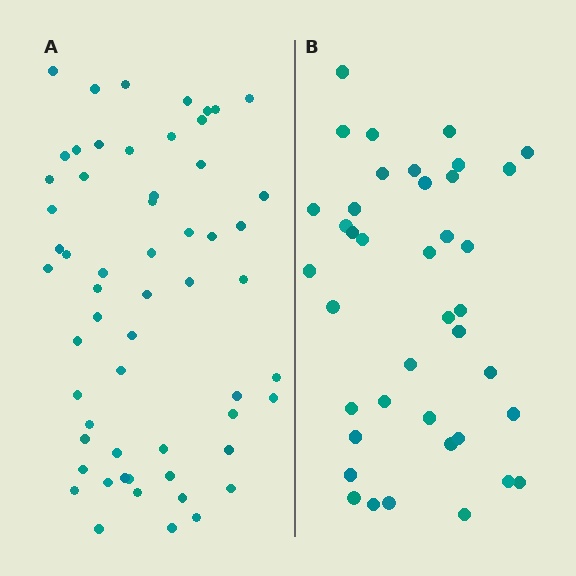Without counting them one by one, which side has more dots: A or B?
Region A (the left region) has more dots.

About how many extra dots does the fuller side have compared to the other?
Region A has approximately 20 more dots than region B.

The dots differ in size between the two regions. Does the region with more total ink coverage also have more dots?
No. Region B has more total ink coverage because its dots are larger, but region A actually contains more individual dots. Total area can be misleading — the number of items is what matters here.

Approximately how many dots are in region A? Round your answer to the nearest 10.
About 60 dots. (The exact count is 58, which rounds to 60.)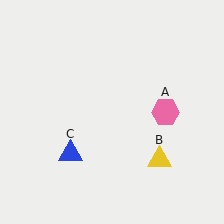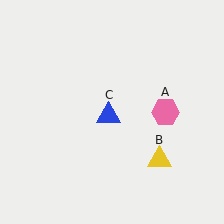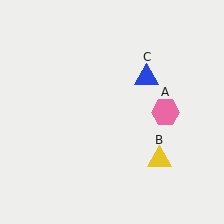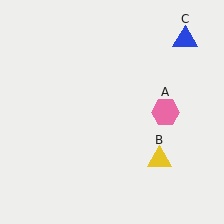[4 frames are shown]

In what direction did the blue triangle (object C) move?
The blue triangle (object C) moved up and to the right.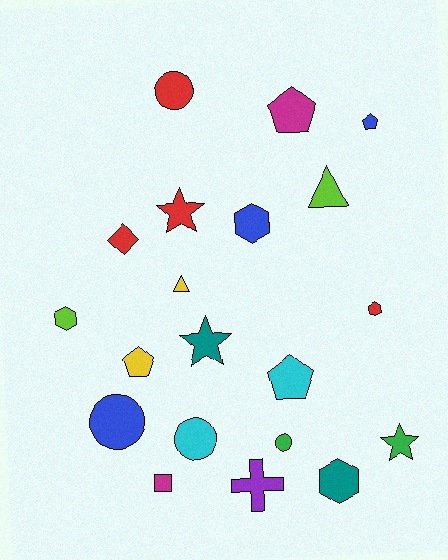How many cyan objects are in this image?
There are 2 cyan objects.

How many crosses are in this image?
There is 1 cross.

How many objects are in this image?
There are 20 objects.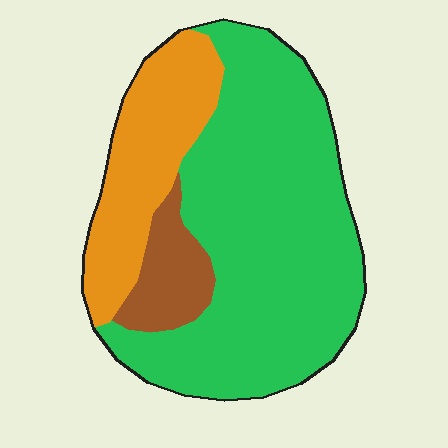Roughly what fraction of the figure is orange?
Orange covers around 25% of the figure.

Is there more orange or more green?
Green.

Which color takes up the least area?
Brown, at roughly 10%.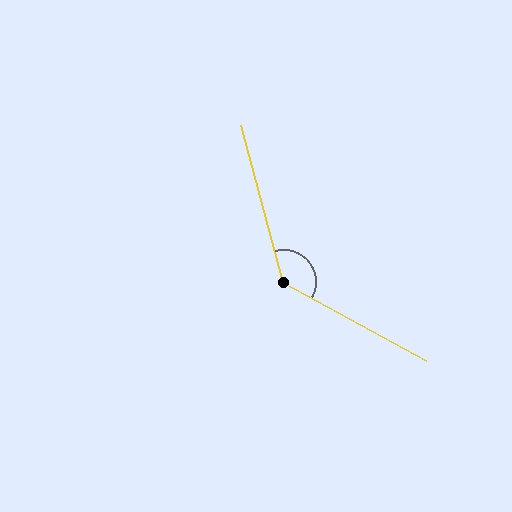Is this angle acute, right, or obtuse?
It is obtuse.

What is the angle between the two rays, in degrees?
Approximately 134 degrees.